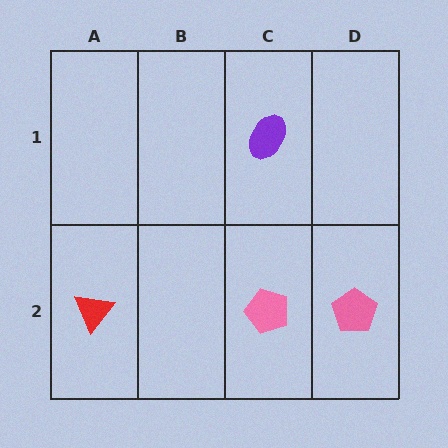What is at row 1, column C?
A purple ellipse.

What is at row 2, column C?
A pink pentagon.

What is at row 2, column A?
A red triangle.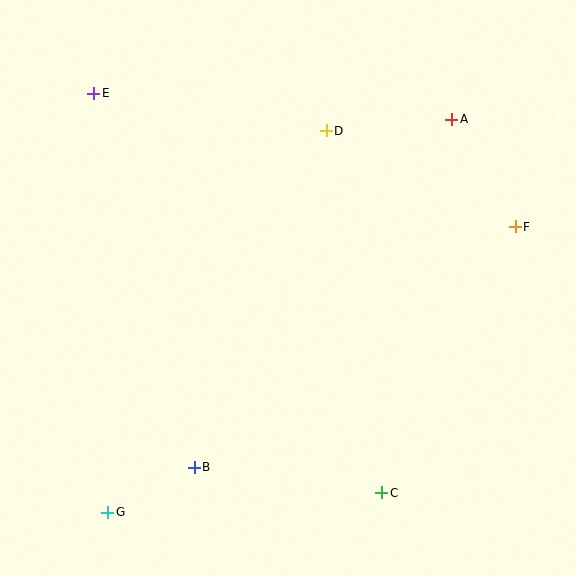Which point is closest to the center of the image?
Point D at (326, 131) is closest to the center.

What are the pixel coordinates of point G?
Point G is at (108, 512).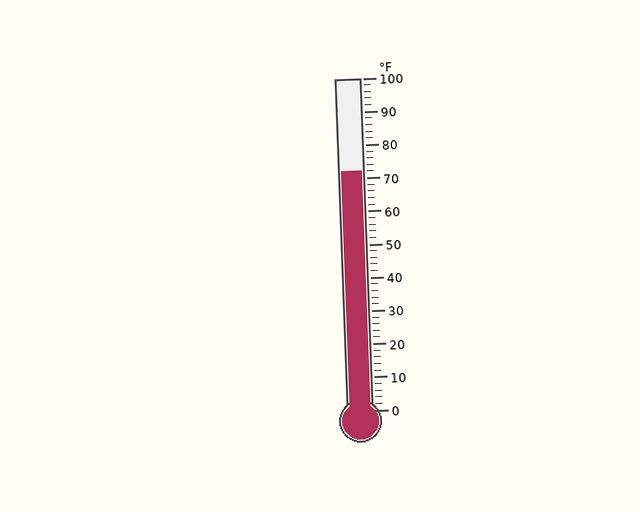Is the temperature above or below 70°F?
The temperature is above 70°F.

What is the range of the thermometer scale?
The thermometer scale ranges from 0°F to 100°F.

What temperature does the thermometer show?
The thermometer shows approximately 72°F.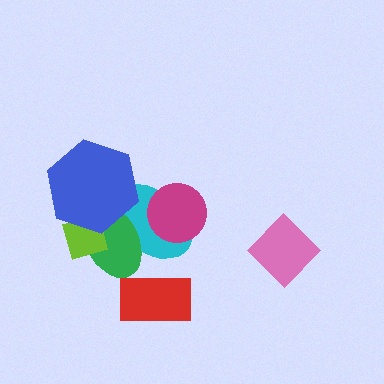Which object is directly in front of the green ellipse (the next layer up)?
The lime diamond is directly in front of the green ellipse.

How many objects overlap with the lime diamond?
2 objects overlap with the lime diamond.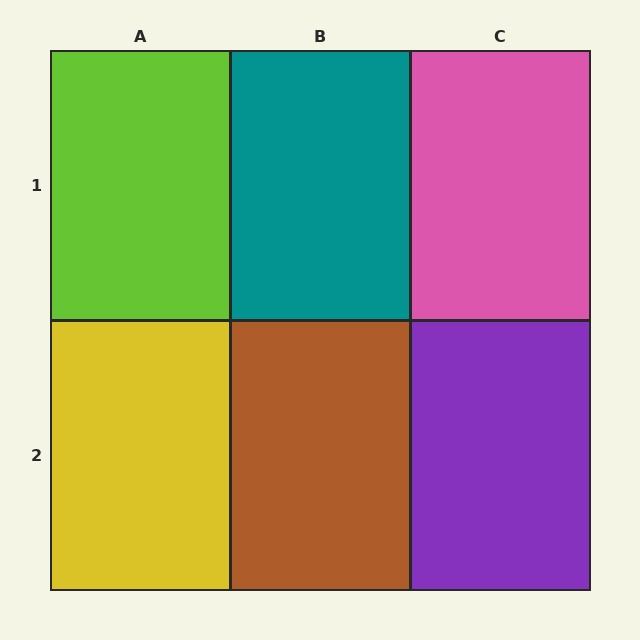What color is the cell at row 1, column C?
Pink.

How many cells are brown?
1 cell is brown.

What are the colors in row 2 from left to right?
Yellow, brown, purple.